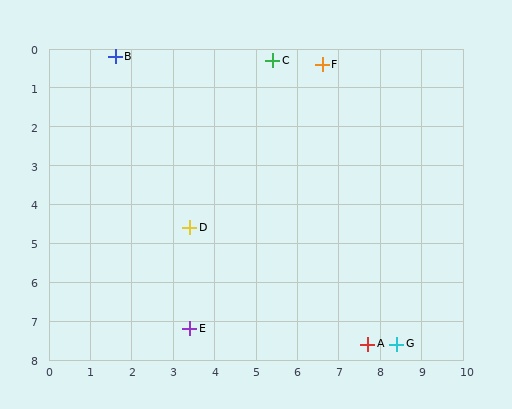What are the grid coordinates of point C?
Point C is at approximately (5.4, 0.3).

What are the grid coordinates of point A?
Point A is at approximately (7.7, 7.6).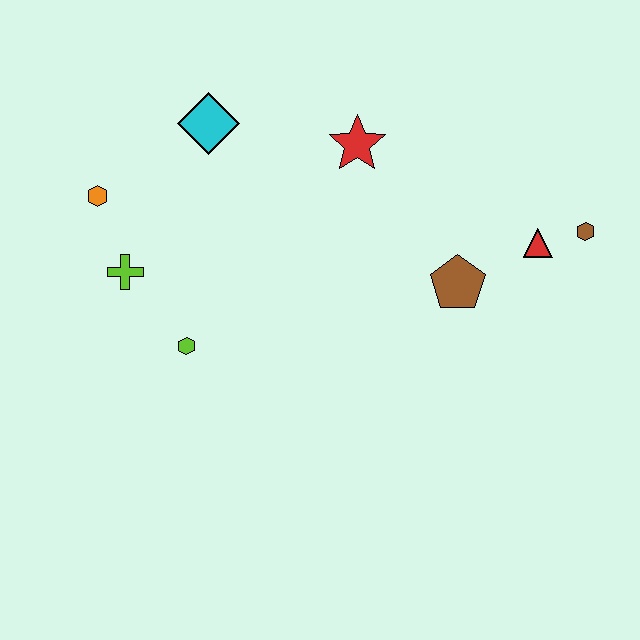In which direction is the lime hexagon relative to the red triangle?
The lime hexagon is to the left of the red triangle.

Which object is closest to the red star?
The cyan diamond is closest to the red star.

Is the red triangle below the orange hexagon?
Yes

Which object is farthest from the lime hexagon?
The brown hexagon is farthest from the lime hexagon.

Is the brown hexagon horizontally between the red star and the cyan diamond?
No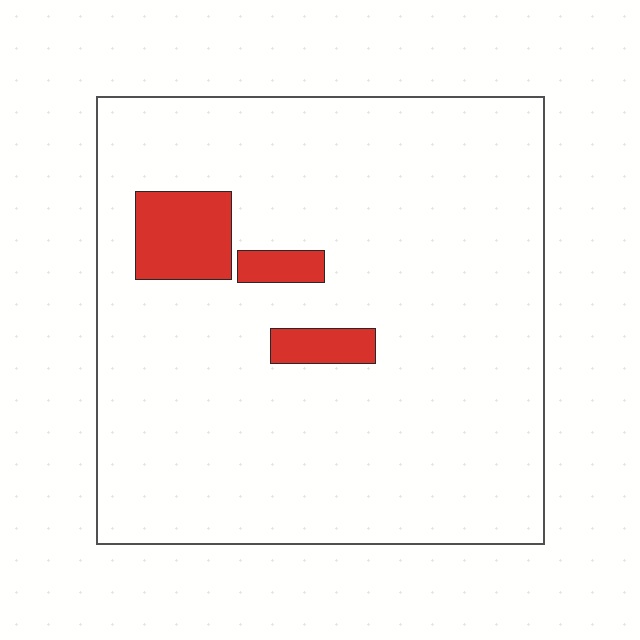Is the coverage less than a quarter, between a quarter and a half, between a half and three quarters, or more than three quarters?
Less than a quarter.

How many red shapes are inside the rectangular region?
3.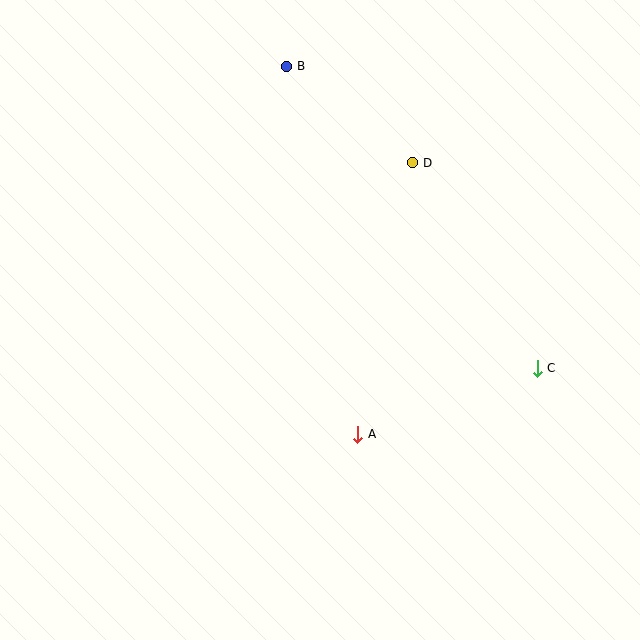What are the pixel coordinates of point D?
Point D is at (412, 163).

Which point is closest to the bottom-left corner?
Point A is closest to the bottom-left corner.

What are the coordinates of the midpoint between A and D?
The midpoint between A and D is at (385, 298).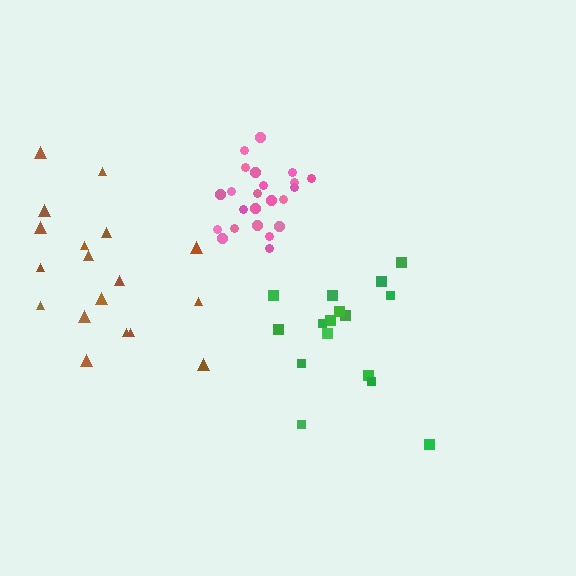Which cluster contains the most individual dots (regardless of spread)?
Pink (23).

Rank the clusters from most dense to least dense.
pink, green, brown.